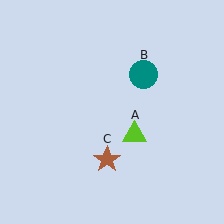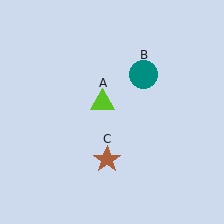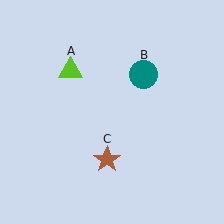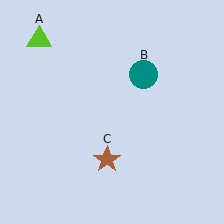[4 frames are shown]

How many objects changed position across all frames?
1 object changed position: lime triangle (object A).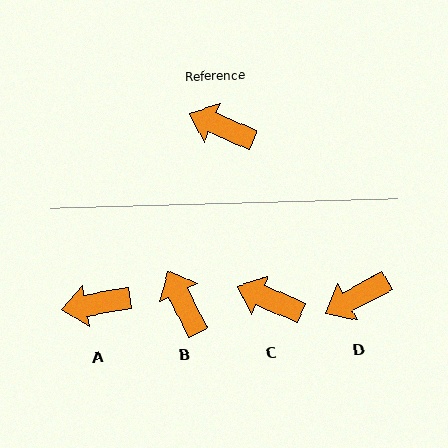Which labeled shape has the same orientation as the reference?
C.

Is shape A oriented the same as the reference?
No, it is off by about 33 degrees.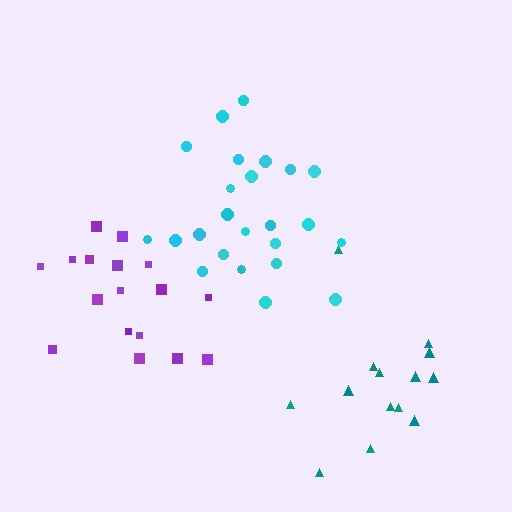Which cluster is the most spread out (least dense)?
Teal.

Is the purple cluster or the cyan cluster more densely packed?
Purple.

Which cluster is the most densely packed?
Purple.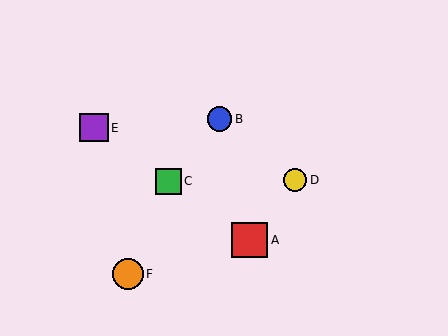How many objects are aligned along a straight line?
3 objects (A, C, E) are aligned along a straight line.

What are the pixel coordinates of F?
Object F is at (128, 274).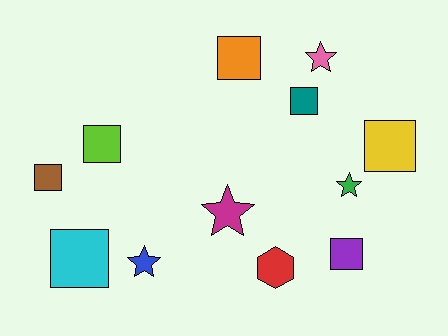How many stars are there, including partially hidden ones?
There are 4 stars.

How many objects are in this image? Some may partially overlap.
There are 12 objects.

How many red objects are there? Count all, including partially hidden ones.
There is 1 red object.